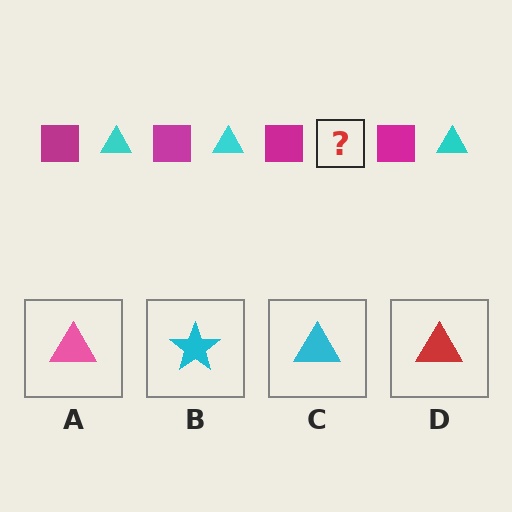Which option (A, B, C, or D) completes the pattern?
C.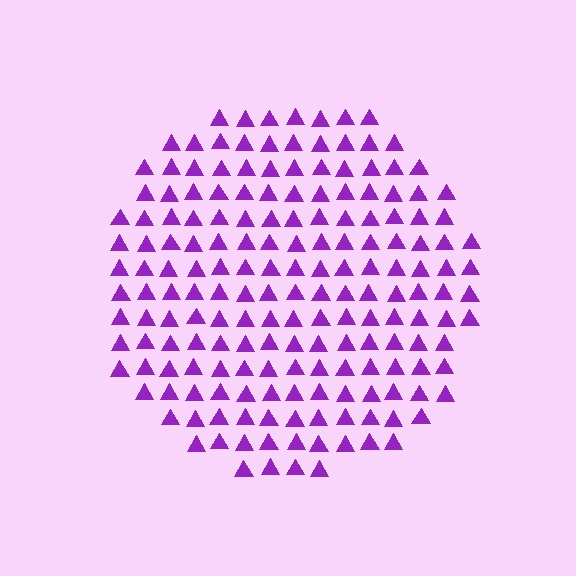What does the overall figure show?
The overall figure shows a circle.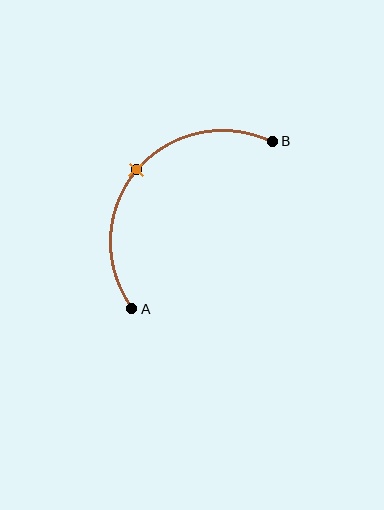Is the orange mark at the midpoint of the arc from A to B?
Yes. The orange mark lies on the arc at equal arc-length from both A and B — it is the arc midpoint.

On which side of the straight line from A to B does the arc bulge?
The arc bulges above and to the left of the straight line connecting A and B.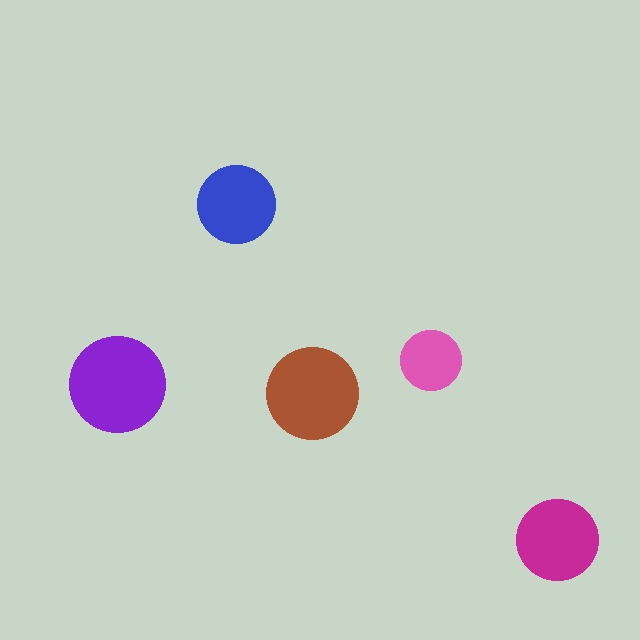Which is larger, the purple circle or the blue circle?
The purple one.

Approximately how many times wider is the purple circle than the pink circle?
About 1.5 times wider.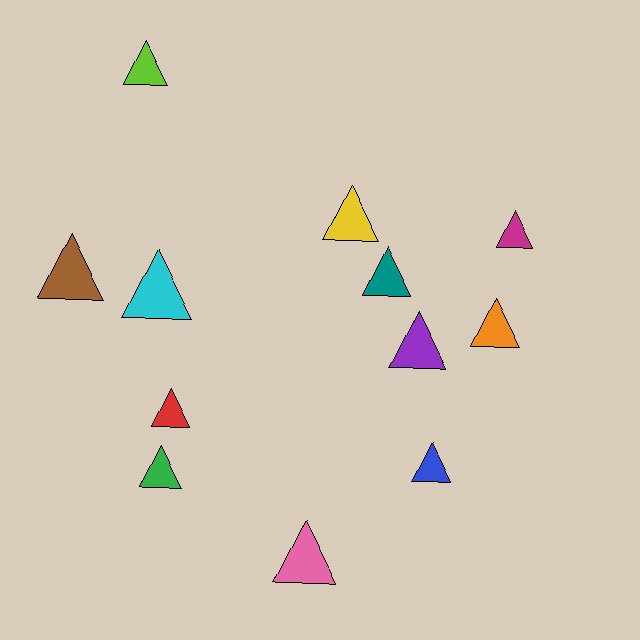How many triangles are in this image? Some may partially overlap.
There are 12 triangles.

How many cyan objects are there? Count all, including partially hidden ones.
There is 1 cyan object.